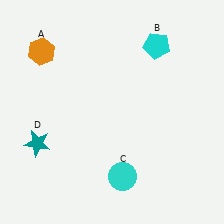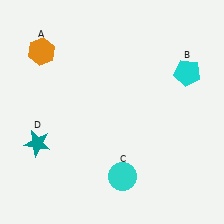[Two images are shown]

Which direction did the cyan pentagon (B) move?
The cyan pentagon (B) moved right.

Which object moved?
The cyan pentagon (B) moved right.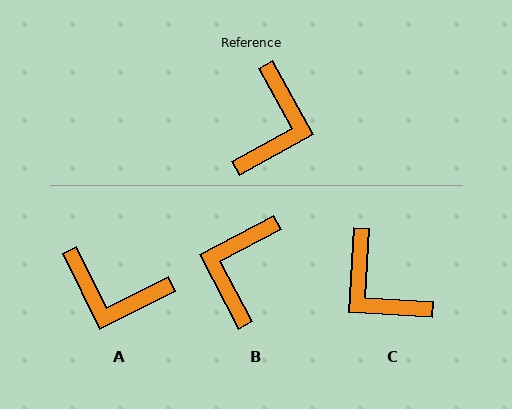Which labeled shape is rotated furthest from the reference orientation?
B, about 178 degrees away.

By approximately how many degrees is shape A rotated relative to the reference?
Approximately 92 degrees clockwise.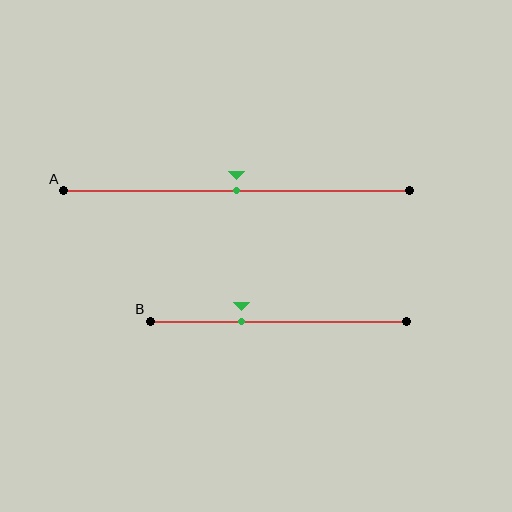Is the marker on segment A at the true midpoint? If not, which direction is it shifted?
Yes, the marker on segment A is at the true midpoint.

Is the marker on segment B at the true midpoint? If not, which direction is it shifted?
No, the marker on segment B is shifted to the left by about 14% of the segment length.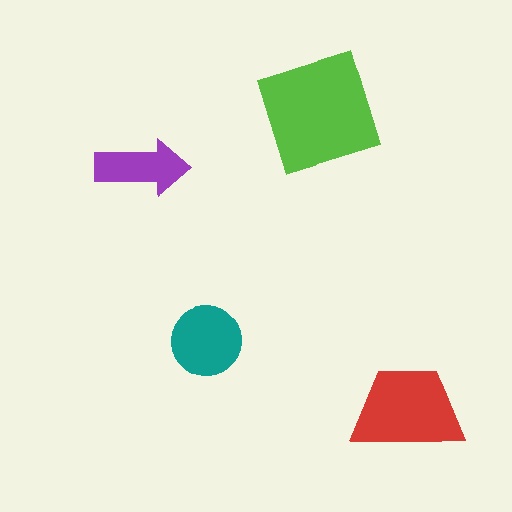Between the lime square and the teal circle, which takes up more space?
The lime square.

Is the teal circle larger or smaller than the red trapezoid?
Smaller.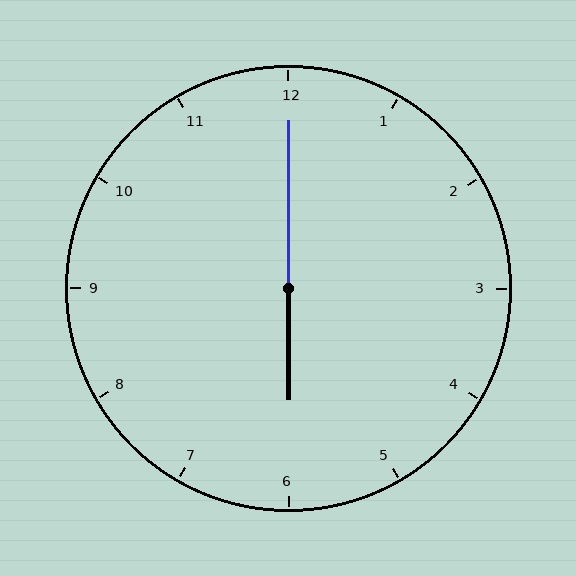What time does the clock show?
6:00.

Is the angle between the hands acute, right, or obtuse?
It is obtuse.